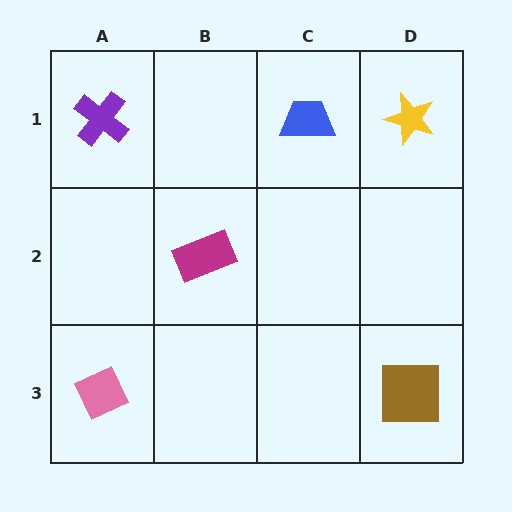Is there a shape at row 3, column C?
No, that cell is empty.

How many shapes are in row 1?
3 shapes.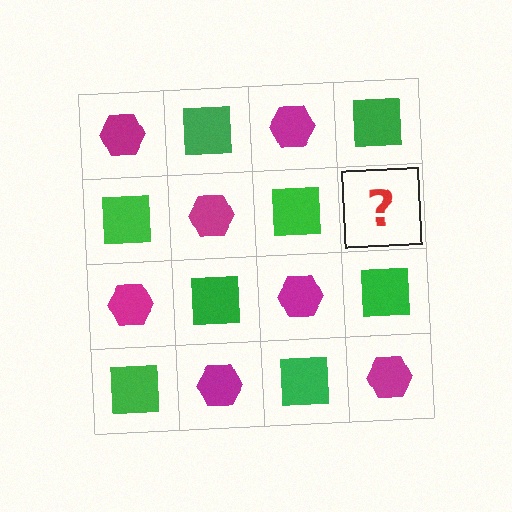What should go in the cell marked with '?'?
The missing cell should contain a magenta hexagon.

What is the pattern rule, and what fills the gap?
The rule is that it alternates magenta hexagon and green square in a checkerboard pattern. The gap should be filled with a magenta hexagon.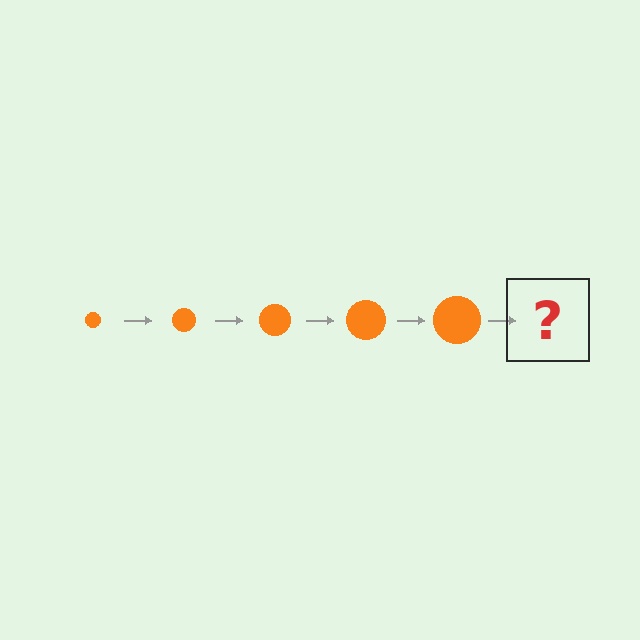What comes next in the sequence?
The next element should be an orange circle, larger than the previous one.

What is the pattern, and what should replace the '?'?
The pattern is that the circle gets progressively larger each step. The '?' should be an orange circle, larger than the previous one.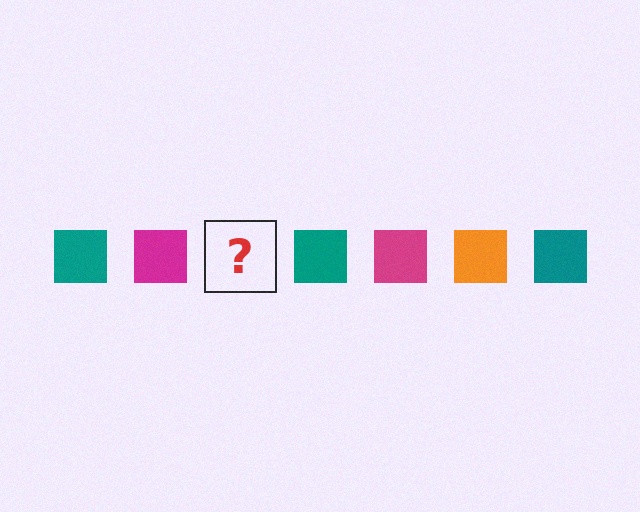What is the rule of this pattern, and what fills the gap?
The rule is that the pattern cycles through teal, magenta, orange squares. The gap should be filled with an orange square.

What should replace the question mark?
The question mark should be replaced with an orange square.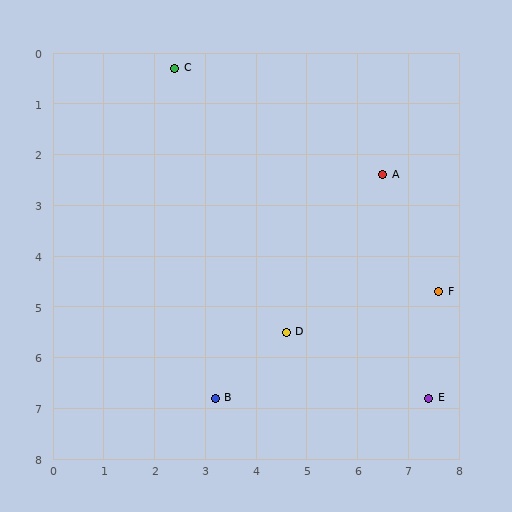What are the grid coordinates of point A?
Point A is at approximately (6.5, 2.4).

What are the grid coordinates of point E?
Point E is at approximately (7.4, 6.8).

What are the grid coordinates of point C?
Point C is at approximately (2.4, 0.3).